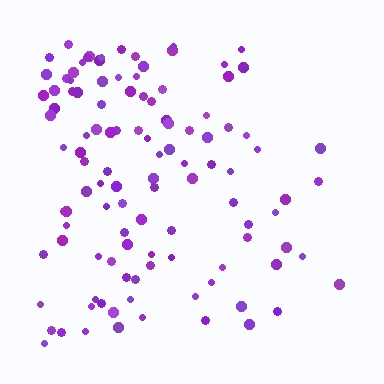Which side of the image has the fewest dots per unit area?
The right.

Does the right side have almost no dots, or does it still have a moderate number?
Still a moderate number, just noticeably fewer than the left.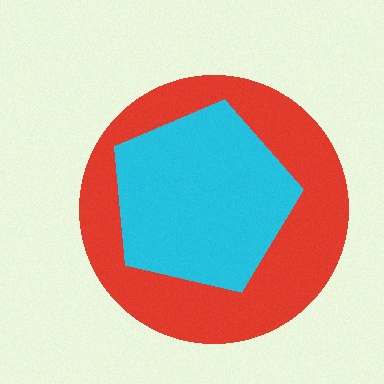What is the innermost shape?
The cyan pentagon.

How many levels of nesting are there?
2.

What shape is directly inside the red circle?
The cyan pentagon.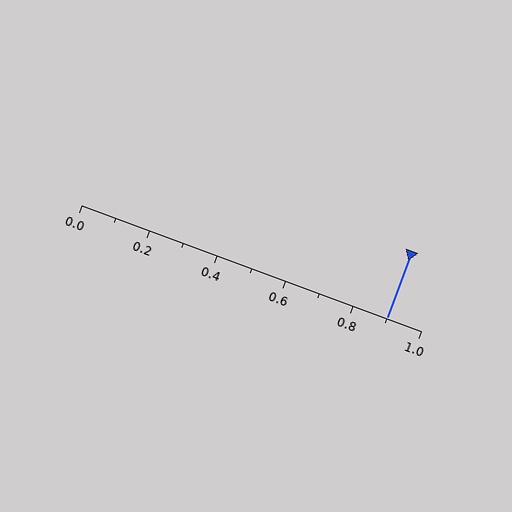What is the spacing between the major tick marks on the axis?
The major ticks are spaced 0.2 apart.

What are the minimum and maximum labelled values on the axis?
The axis runs from 0.0 to 1.0.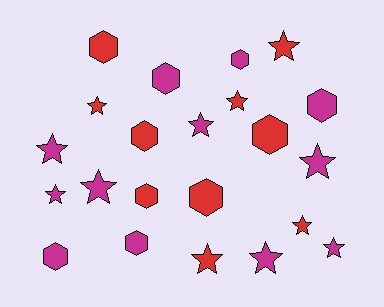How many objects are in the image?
There are 22 objects.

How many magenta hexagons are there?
There are 5 magenta hexagons.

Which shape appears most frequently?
Star, with 12 objects.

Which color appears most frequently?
Magenta, with 12 objects.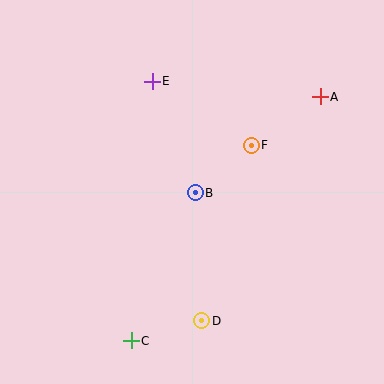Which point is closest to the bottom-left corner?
Point C is closest to the bottom-left corner.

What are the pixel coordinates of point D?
Point D is at (202, 321).